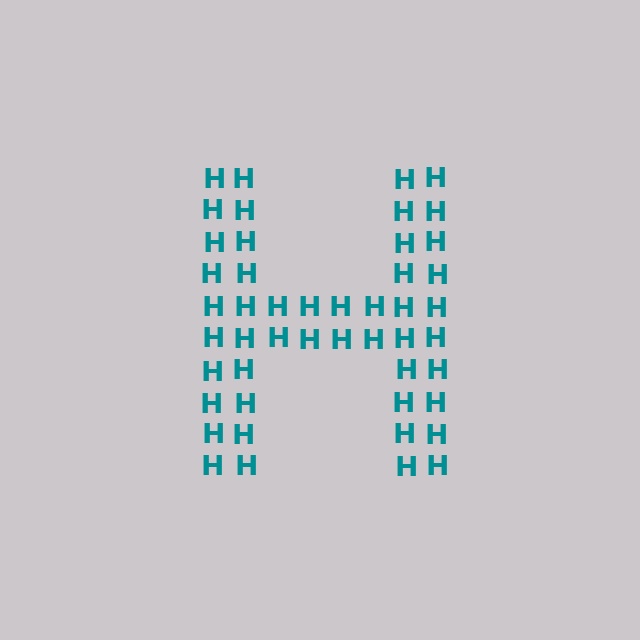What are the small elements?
The small elements are letter H's.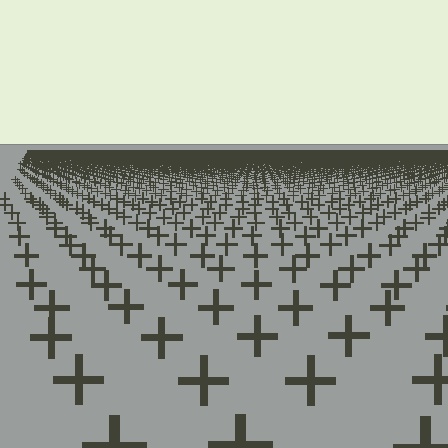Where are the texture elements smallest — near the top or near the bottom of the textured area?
Near the top.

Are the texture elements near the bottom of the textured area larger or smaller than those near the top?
Larger. Near the bottom, elements are closer to the viewer and appear at a bigger on-screen size.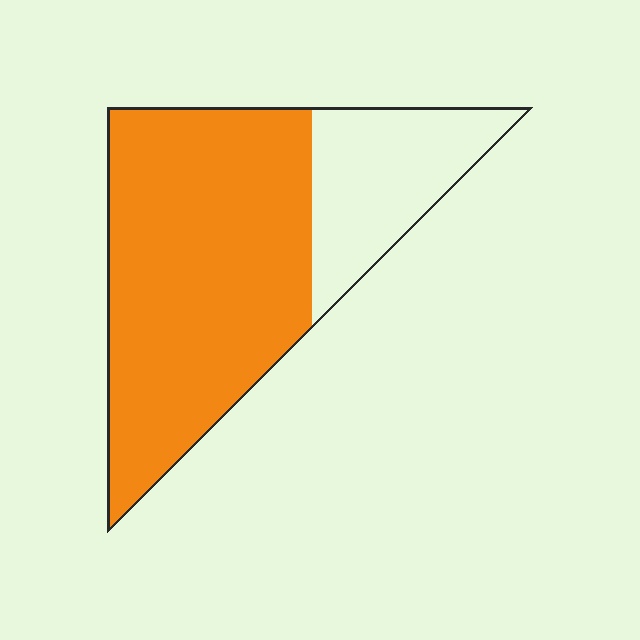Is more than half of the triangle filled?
Yes.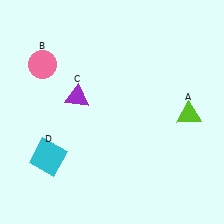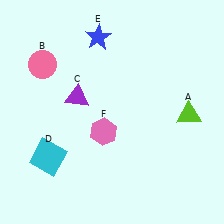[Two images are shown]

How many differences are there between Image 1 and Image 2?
There are 2 differences between the two images.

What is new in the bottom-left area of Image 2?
A pink hexagon (F) was added in the bottom-left area of Image 2.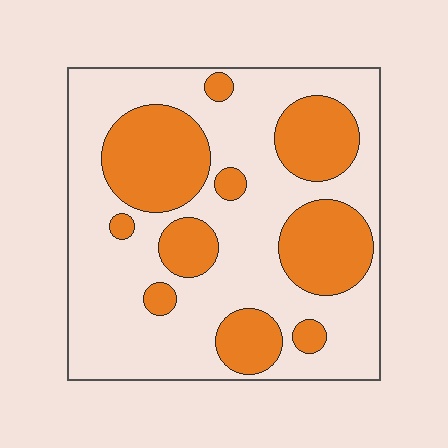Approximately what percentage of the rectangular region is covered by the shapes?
Approximately 35%.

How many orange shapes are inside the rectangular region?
10.